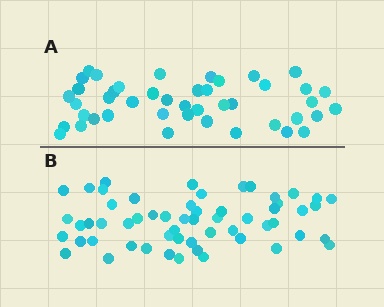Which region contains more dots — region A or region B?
Region B (the bottom region) has more dots.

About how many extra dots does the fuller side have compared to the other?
Region B has approximately 15 more dots than region A.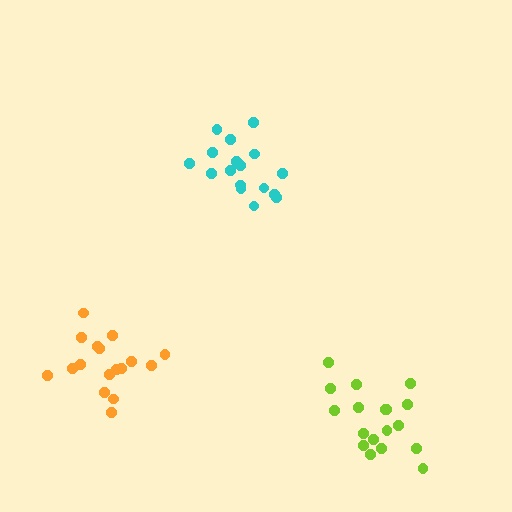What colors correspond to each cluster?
The clusters are colored: orange, lime, cyan.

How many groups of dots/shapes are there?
There are 3 groups.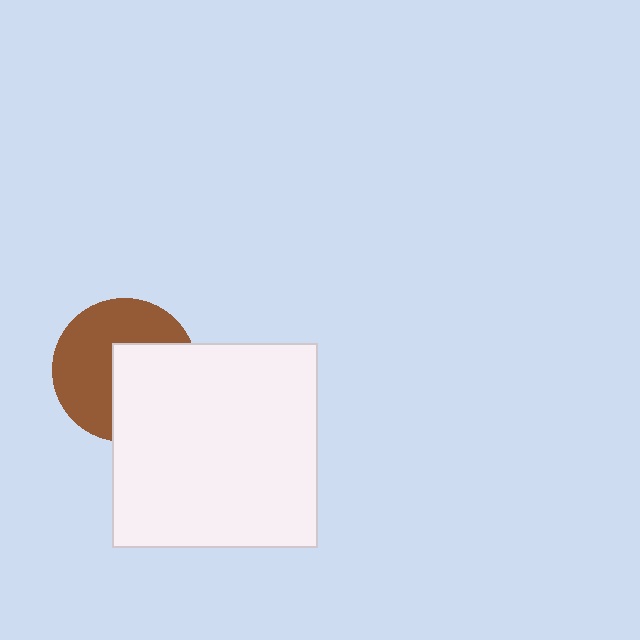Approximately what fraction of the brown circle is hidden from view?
Roughly 44% of the brown circle is hidden behind the white square.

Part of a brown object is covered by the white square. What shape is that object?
It is a circle.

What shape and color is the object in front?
The object in front is a white square.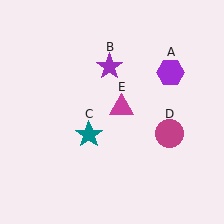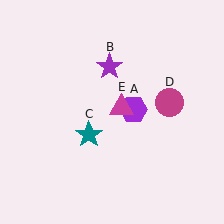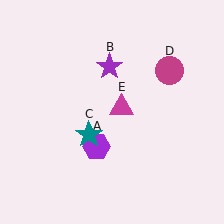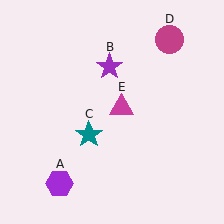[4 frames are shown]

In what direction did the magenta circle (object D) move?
The magenta circle (object D) moved up.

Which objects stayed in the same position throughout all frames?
Purple star (object B) and teal star (object C) and magenta triangle (object E) remained stationary.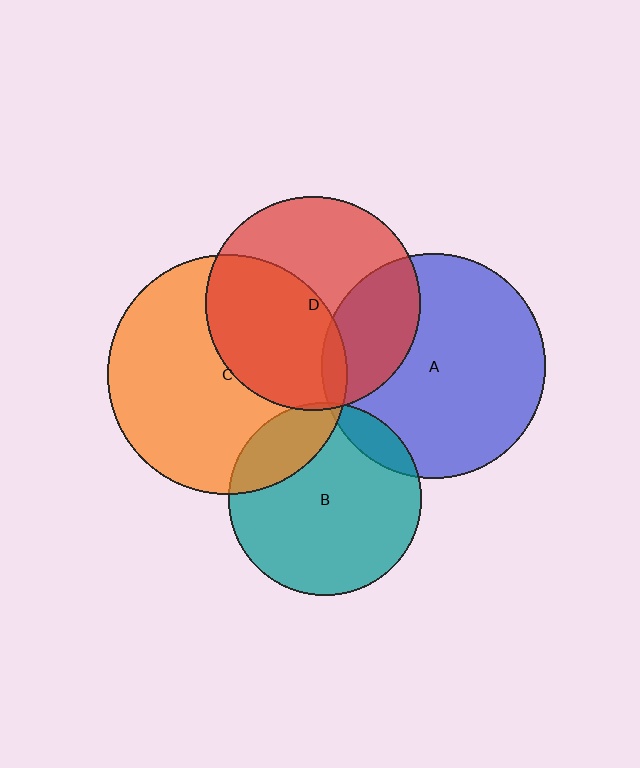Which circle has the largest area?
Circle C (orange).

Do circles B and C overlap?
Yes.